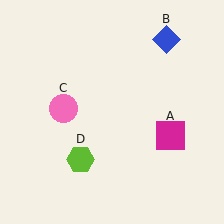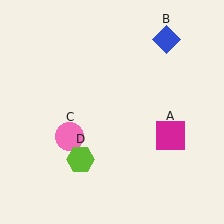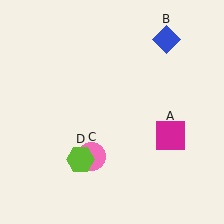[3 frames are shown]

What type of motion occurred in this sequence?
The pink circle (object C) rotated counterclockwise around the center of the scene.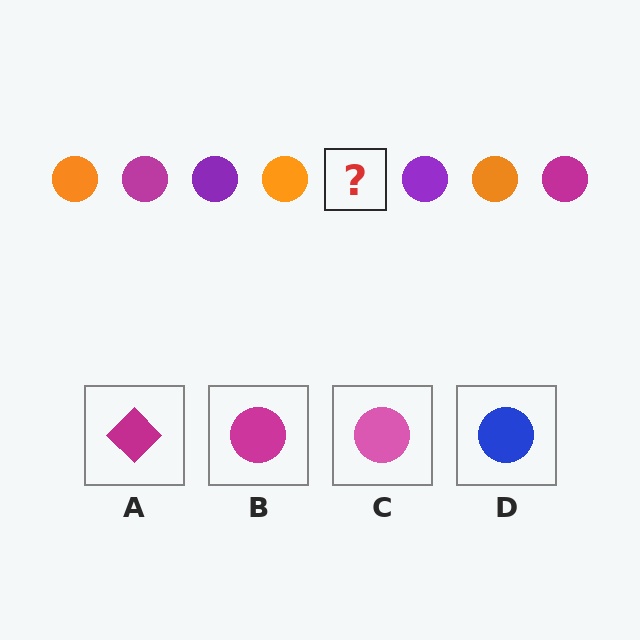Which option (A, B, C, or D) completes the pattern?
B.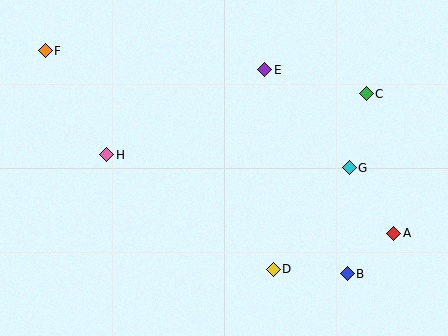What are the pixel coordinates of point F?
Point F is at (45, 51).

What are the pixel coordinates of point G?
Point G is at (349, 168).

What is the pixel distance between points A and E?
The distance between A and E is 208 pixels.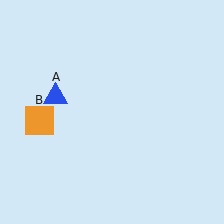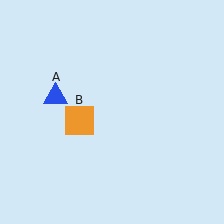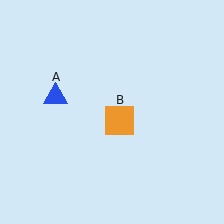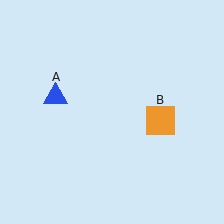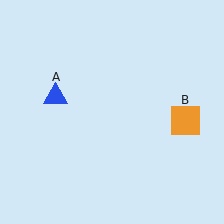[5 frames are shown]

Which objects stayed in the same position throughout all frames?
Blue triangle (object A) remained stationary.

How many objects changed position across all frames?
1 object changed position: orange square (object B).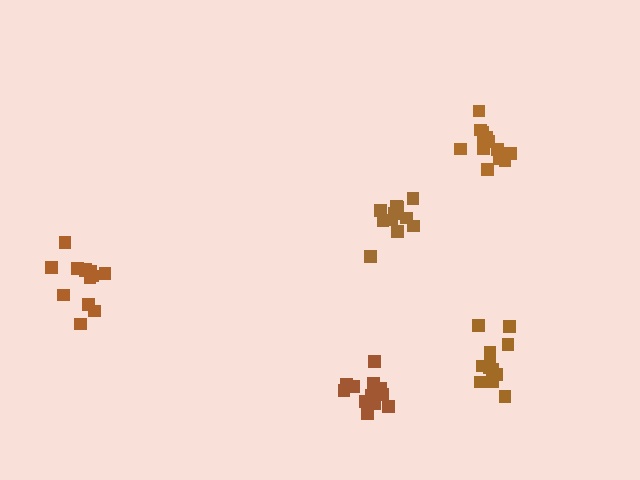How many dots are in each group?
Group 1: 11 dots, Group 2: 13 dots, Group 3: 12 dots, Group 4: 12 dots, Group 5: 13 dots (61 total).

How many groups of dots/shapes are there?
There are 5 groups.